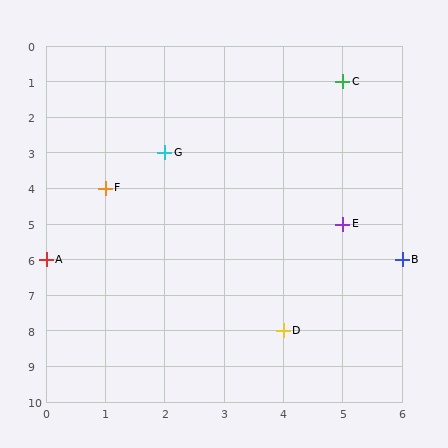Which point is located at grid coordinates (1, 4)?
Point F is at (1, 4).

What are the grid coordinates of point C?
Point C is at grid coordinates (5, 1).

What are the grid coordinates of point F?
Point F is at grid coordinates (1, 4).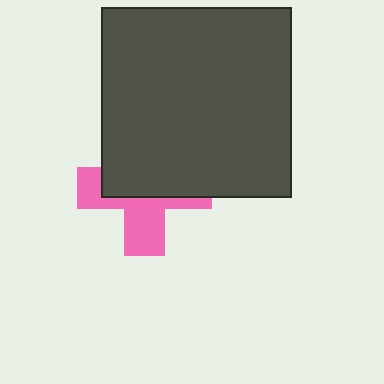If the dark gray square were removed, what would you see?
You would see the complete pink cross.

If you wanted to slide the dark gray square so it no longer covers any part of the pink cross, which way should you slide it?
Slide it up — that is the most direct way to separate the two shapes.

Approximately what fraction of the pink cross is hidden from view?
Roughly 56% of the pink cross is hidden behind the dark gray square.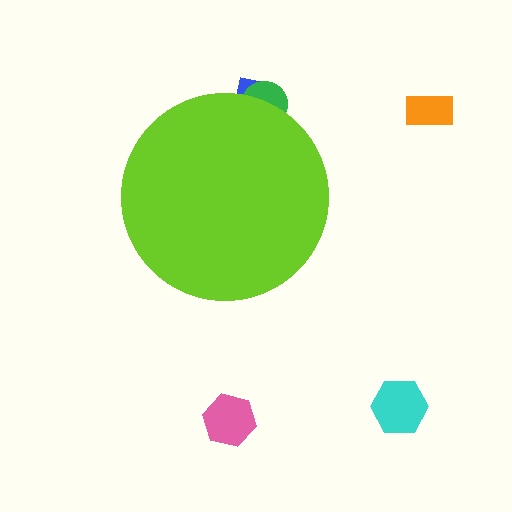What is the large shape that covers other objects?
A lime circle.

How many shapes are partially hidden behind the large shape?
2 shapes are partially hidden.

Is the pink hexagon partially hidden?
No, the pink hexagon is fully visible.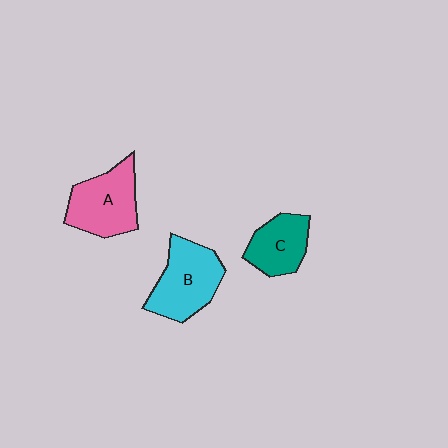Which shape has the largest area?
Shape B (cyan).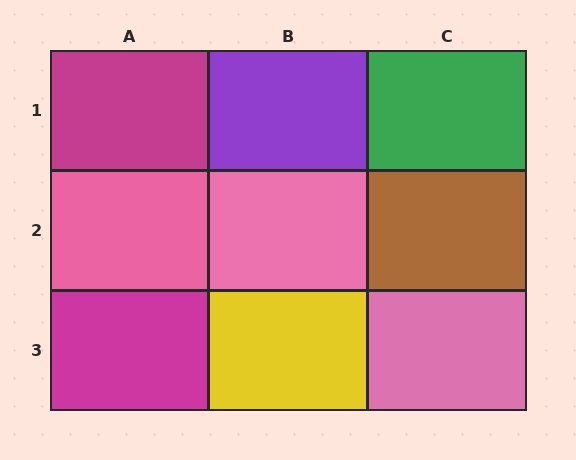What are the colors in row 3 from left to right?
Magenta, yellow, pink.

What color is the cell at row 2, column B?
Pink.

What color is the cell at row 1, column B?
Purple.